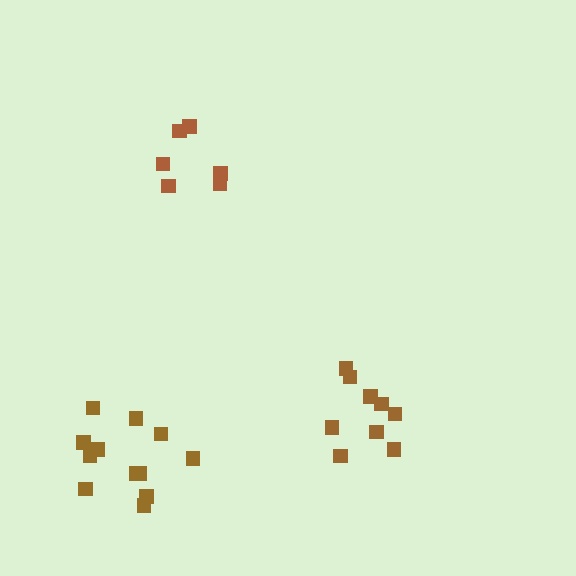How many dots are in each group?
Group 1: 6 dots, Group 2: 9 dots, Group 3: 12 dots (27 total).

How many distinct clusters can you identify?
There are 3 distinct clusters.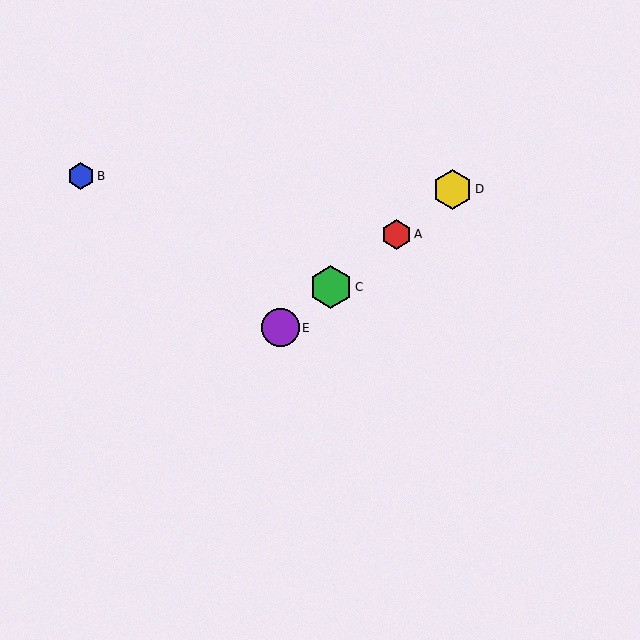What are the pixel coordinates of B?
Object B is at (81, 176).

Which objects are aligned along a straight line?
Objects A, C, D, E are aligned along a straight line.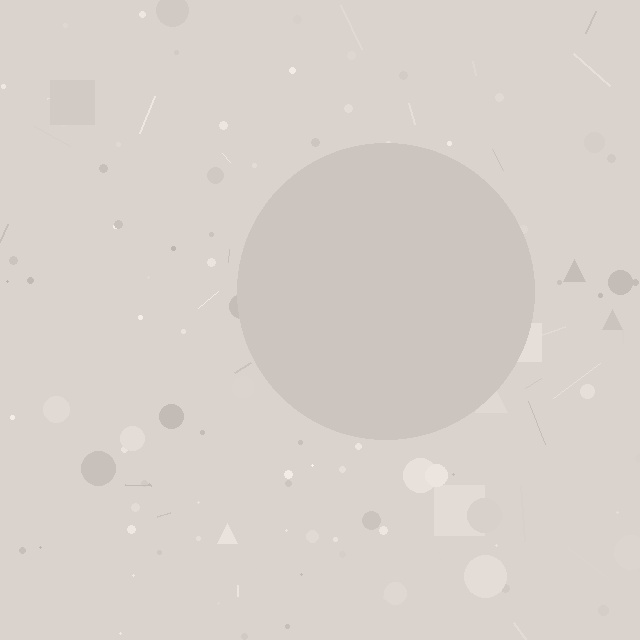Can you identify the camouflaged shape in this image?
The camouflaged shape is a circle.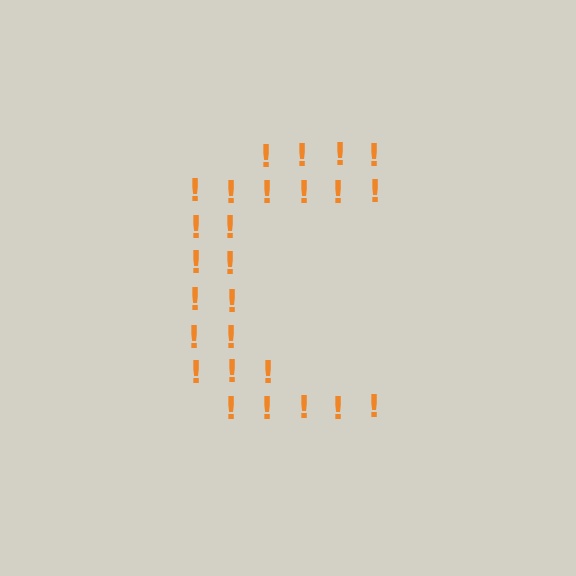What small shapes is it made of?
It is made of small exclamation marks.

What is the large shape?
The large shape is the letter C.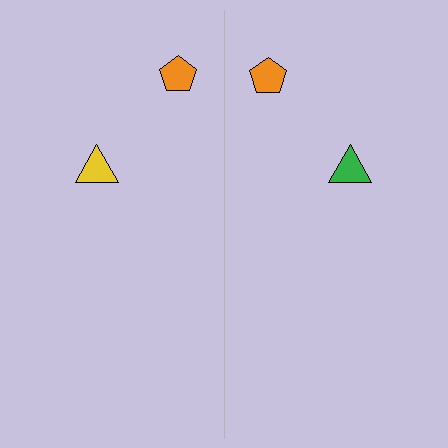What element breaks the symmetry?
The green triangle on the right side breaks the symmetry — its mirror counterpart is yellow.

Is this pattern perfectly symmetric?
No, the pattern is not perfectly symmetric. The green triangle on the right side breaks the symmetry — its mirror counterpart is yellow.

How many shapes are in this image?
There are 4 shapes in this image.